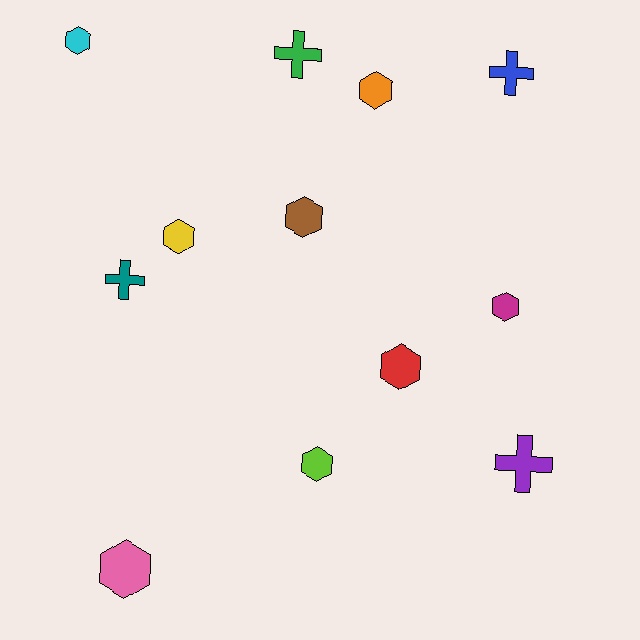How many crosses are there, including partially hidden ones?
There are 4 crosses.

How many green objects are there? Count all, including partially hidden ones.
There is 1 green object.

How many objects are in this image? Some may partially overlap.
There are 12 objects.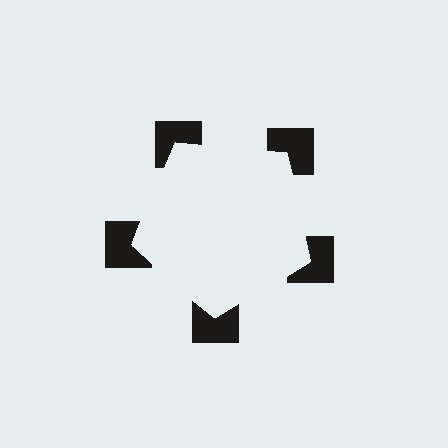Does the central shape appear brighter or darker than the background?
It typically appears slightly brighter than the background, even though no actual brightness change is drawn.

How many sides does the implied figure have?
5 sides.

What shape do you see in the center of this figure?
An illusory pentagon — its edges are inferred from the aligned wedge cuts in the notched squares, not physically drawn.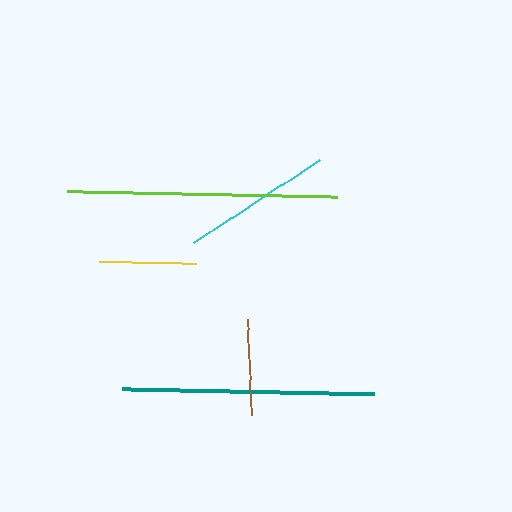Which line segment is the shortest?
The brown line is the shortest at approximately 96 pixels.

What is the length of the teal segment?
The teal segment is approximately 251 pixels long.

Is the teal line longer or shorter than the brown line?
The teal line is longer than the brown line.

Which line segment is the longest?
The lime line is the longest at approximately 270 pixels.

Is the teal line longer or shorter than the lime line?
The lime line is longer than the teal line.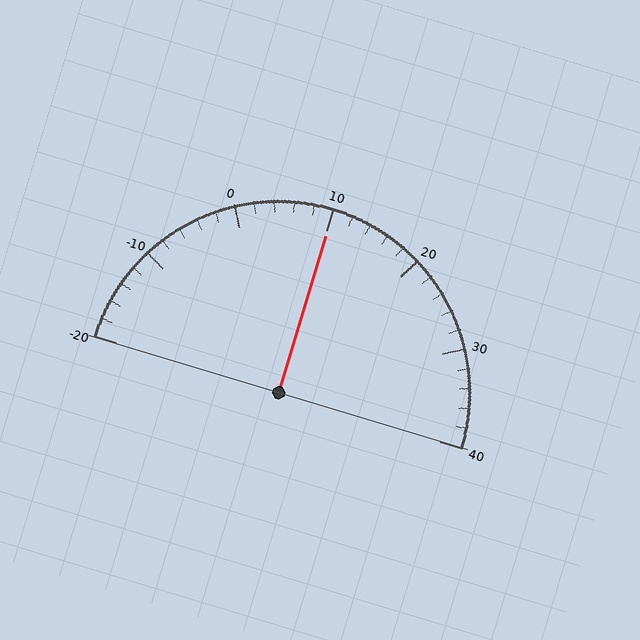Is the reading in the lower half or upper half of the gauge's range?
The reading is in the upper half of the range (-20 to 40).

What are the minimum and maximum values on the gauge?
The gauge ranges from -20 to 40.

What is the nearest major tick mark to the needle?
The nearest major tick mark is 10.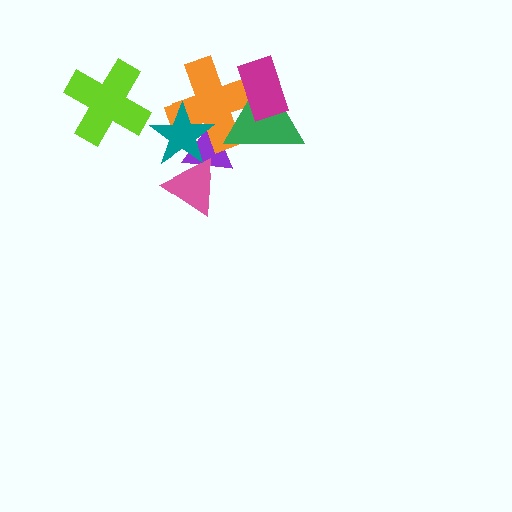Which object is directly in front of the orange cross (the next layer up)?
The teal star is directly in front of the orange cross.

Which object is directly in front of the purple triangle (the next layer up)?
The pink triangle is directly in front of the purple triangle.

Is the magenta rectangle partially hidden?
No, no other shape covers it.